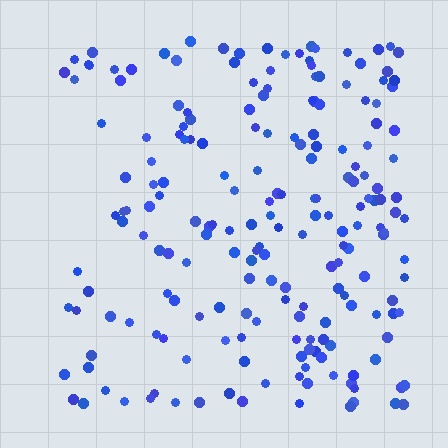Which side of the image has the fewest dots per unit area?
The left.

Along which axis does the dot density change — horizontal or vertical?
Horizontal.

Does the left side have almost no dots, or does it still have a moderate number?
Still a moderate number, just noticeably fewer than the right.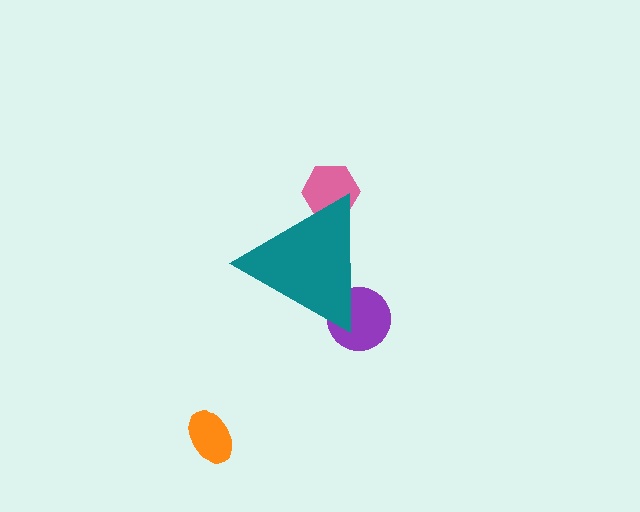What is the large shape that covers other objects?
A teal triangle.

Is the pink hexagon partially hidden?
Yes, the pink hexagon is partially hidden behind the teal triangle.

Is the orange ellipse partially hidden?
No, the orange ellipse is fully visible.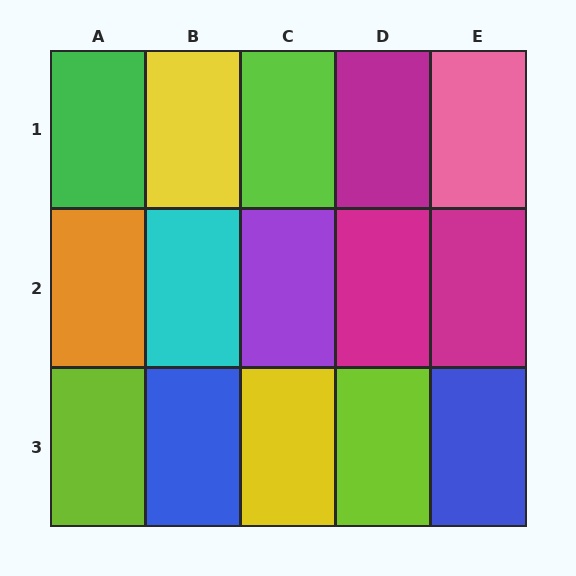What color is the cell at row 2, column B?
Cyan.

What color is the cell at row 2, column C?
Purple.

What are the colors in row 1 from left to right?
Green, yellow, lime, magenta, pink.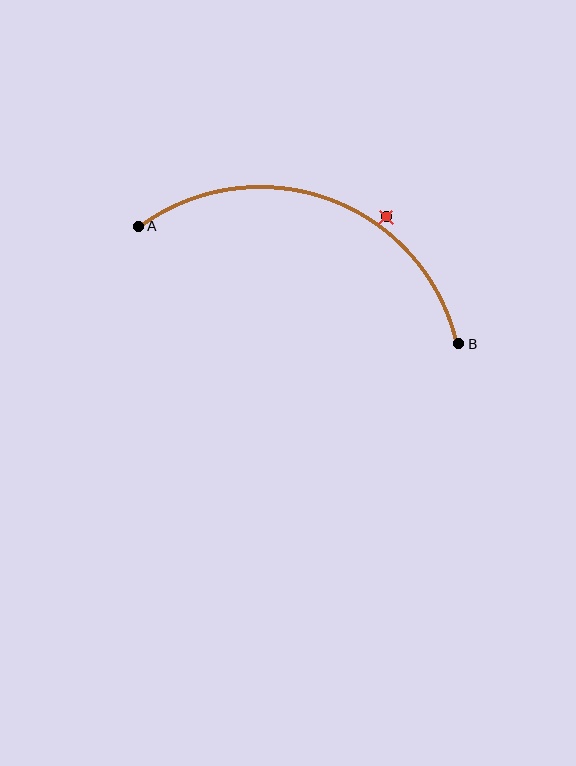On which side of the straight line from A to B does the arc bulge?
The arc bulges above the straight line connecting A and B.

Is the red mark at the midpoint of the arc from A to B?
No — the red mark does not lie on the arc at all. It sits slightly outside the curve.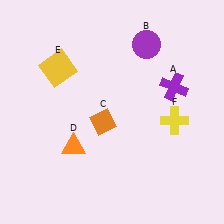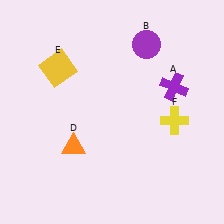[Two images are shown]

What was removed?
The orange diamond (C) was removed in Image 2.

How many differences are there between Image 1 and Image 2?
There is 1 difference between the two images.